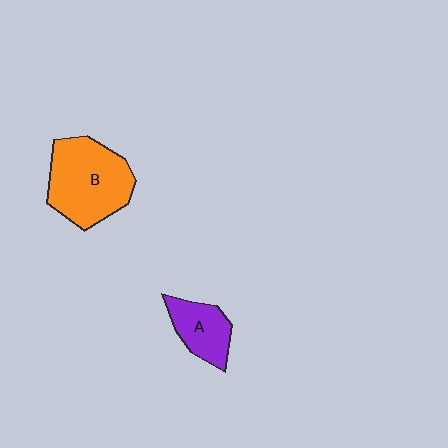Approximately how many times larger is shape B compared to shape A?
Approximately 2.0 times.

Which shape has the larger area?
Shape B (orange).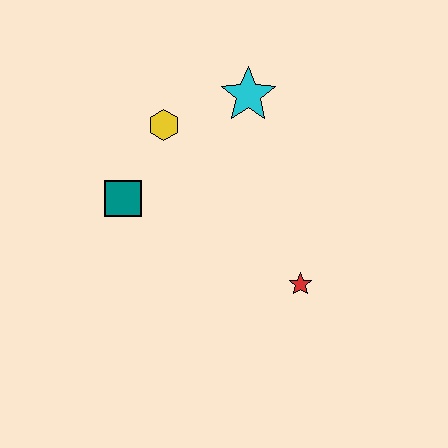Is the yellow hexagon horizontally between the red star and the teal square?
Yes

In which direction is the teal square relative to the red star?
The teal square is to the left of the red star.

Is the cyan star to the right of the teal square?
Yes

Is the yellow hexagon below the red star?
No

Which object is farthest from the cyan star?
The red star is farthest from the cyan star.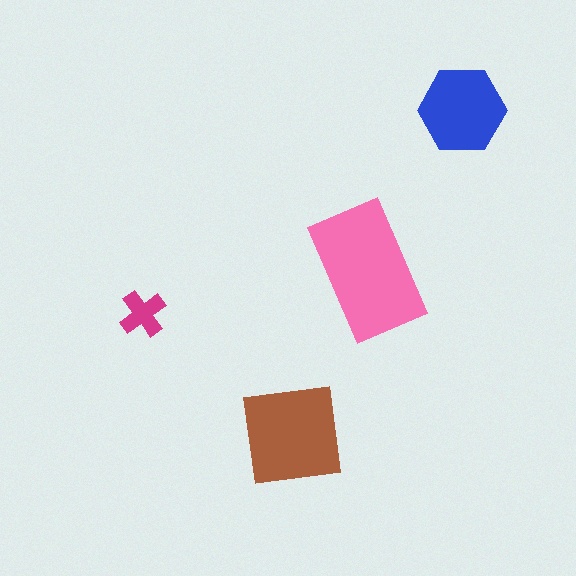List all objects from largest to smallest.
The pink rectangle, the brown square, the blue hexagon, the magenta cross.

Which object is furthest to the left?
The magenta cross is leftmost.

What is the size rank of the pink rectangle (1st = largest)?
1st.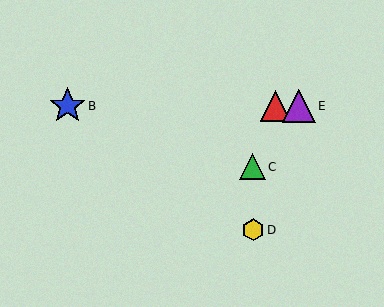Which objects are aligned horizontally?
Objects A, B, E are aligned horizontally.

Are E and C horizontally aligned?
No, E is at y≈106 and C is at y≈167.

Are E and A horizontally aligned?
Yes, both are at y≈106.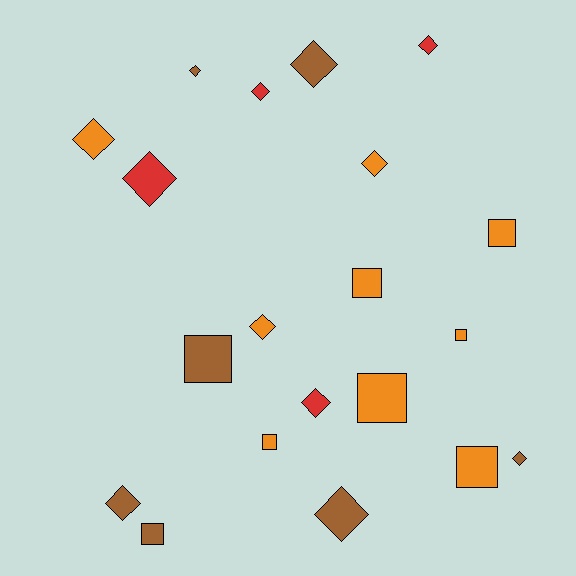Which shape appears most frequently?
Diamond, with 12 objects.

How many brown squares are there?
There are 2 brown squares.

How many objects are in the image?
There are 20 objects.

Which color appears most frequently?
Orange, with 9 objects.